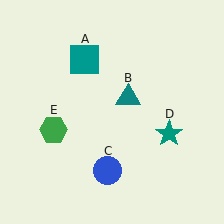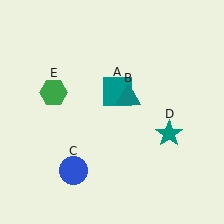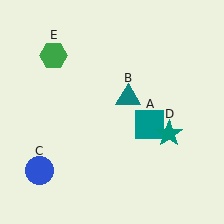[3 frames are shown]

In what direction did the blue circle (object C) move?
The blue circle (object C) moved left.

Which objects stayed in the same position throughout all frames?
Teal triangle (object B) and teal star (object D) remained stationary.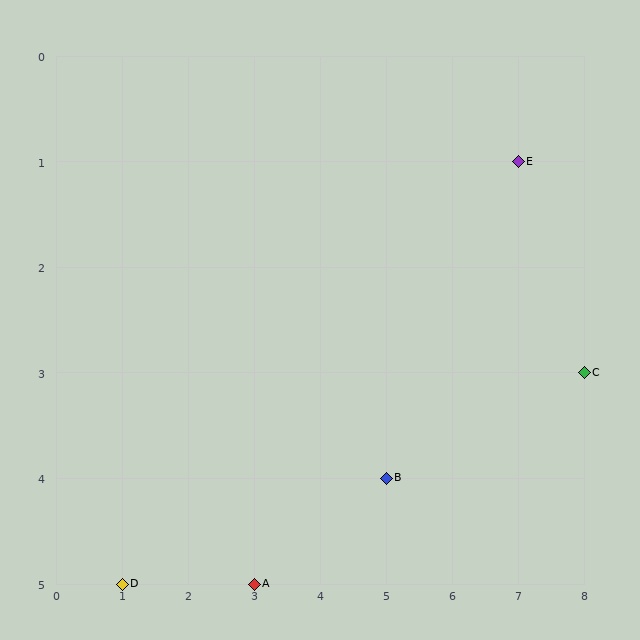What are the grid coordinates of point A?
Point A is at grid coordinates (3, 5).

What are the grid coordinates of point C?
Point C is at grid coordinates (8, 3).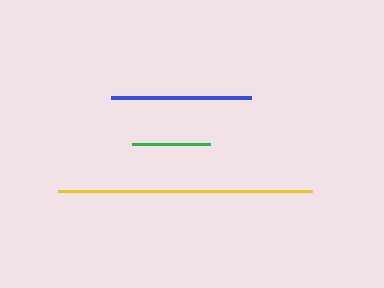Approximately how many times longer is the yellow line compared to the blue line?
The yellow line is approximately 1.8 times the length of the blue line.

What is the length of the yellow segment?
The yellow segment is approximately 254 pixels long.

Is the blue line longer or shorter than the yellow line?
The yellow line is longer than the blue line.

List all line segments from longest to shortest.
From longest to shortest: yellow, blue, green.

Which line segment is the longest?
The yellow line is the longest at approximately 254 pixels.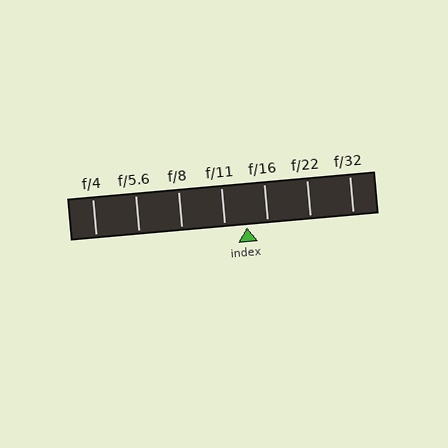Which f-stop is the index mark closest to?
The index mark is closest to f/16.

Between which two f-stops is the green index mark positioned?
The index mark is between f/11 and f/16.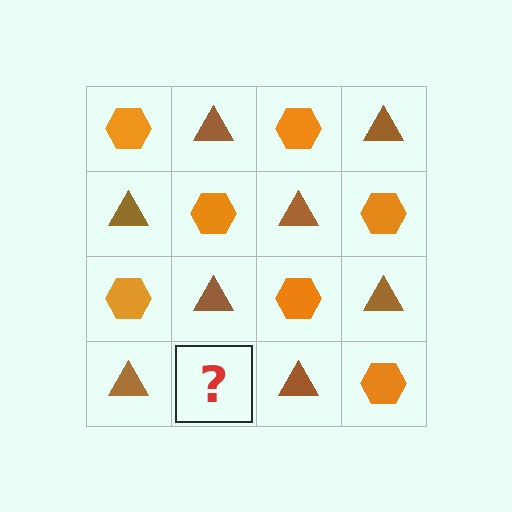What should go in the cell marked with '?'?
The missing cell should contain an orange hexagon.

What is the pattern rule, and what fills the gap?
The rule is that it alternates orange hexagon and brown triangle in a checkerboard pattern. The gap should be filled with an orange hexagon.